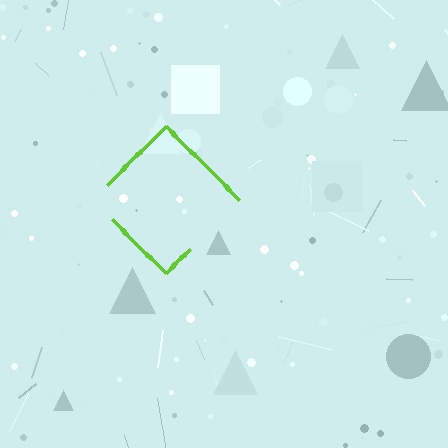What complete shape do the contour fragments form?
The contour fragments form a diamond.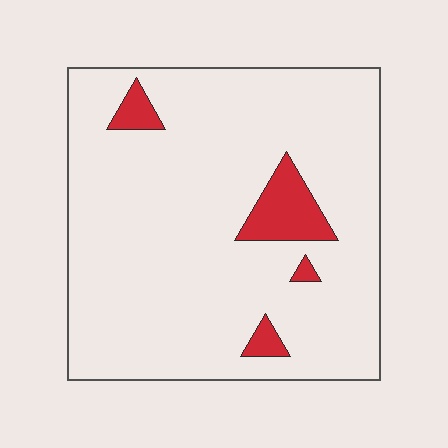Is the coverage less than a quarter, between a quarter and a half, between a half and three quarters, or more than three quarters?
Less than a quarter.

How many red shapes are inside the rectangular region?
4.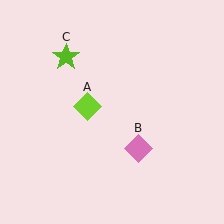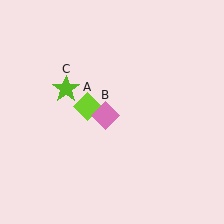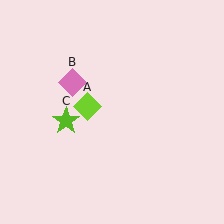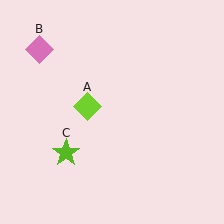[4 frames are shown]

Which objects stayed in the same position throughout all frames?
Lime diamond (object A) remained stationary.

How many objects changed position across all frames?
2 objects changed position: pink diamond (object B), lime star (object C).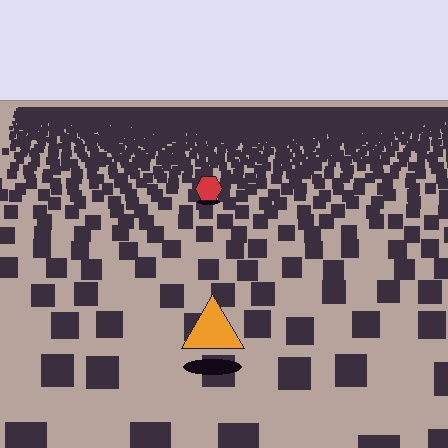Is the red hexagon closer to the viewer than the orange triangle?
No. The orange triangle is closer — you can tell from the texture gradient: the ground texture is coarser near it.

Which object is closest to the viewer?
The orange triangle is closest. The texture marks near it are larger and more spread out.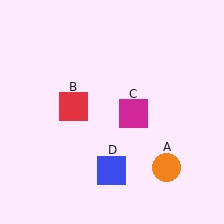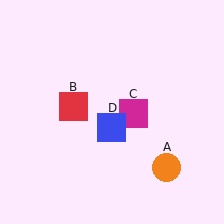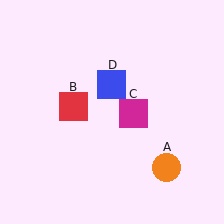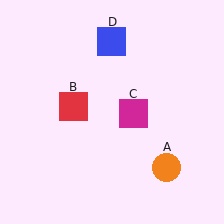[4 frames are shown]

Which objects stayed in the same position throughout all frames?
Orange circle (object A) and red square (object B) and magenta square (object C) remained stationary.